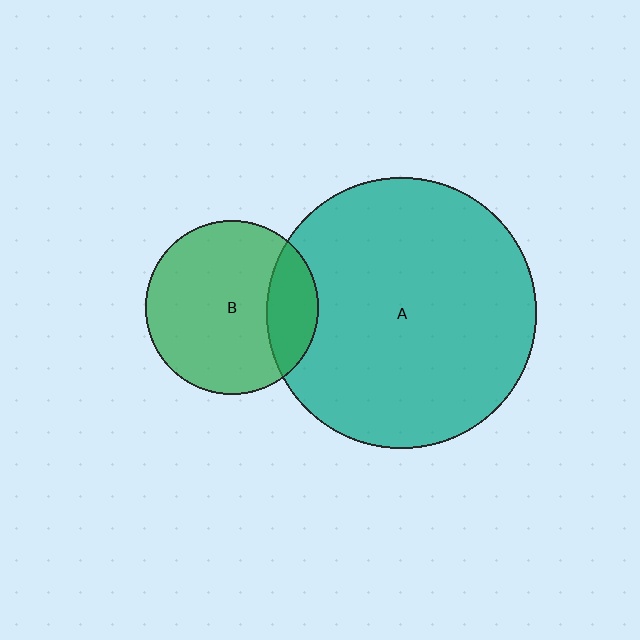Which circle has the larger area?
Circle A (teal).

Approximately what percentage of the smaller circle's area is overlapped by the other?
Approximately 20%.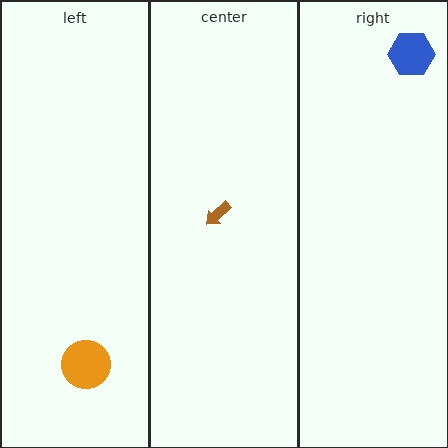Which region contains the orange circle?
The left region.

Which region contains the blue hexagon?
The right region.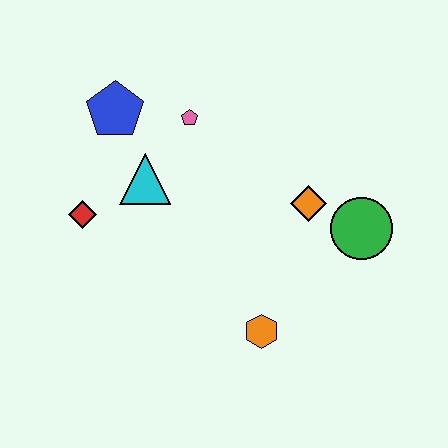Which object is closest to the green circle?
The orange diamond is closest to the green circle.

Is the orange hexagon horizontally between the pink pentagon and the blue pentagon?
No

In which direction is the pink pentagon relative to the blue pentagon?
The pink pentagon is to the right of the blue pentagon.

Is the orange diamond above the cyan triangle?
No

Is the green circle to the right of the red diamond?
Yes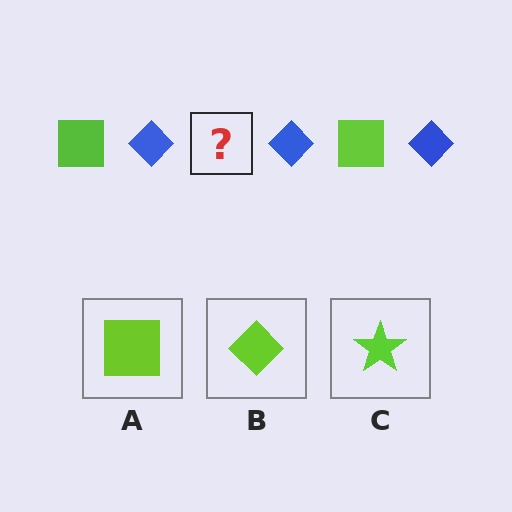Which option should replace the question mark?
Option A.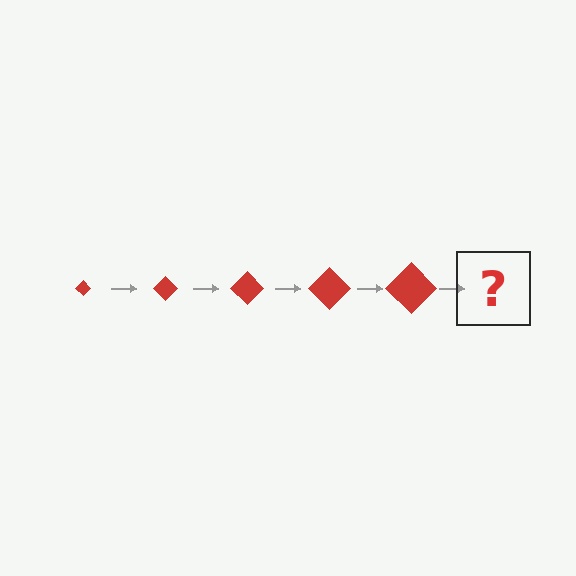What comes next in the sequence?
The next element should be a red diamond, larger than the previous one.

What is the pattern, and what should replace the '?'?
The pattern is that the diamond gets progressively larger each step. The '?' should be a red diamond, larger than the previous one.